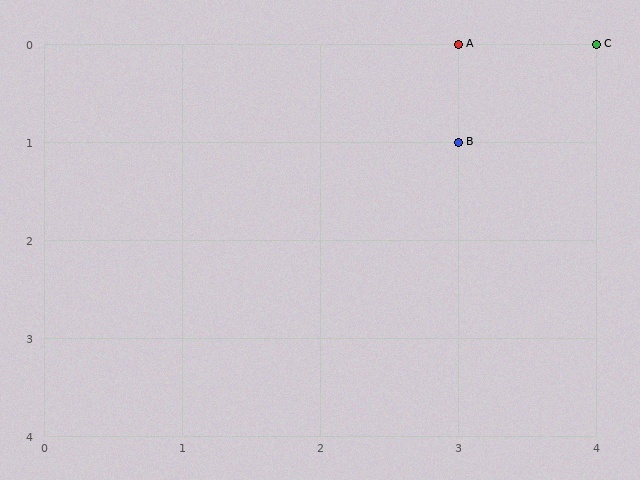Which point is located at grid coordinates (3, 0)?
Point A is at (3, 0).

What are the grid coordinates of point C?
Point C is at grid coordinates (4, 0).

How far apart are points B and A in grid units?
Points B and A are 1 row apart.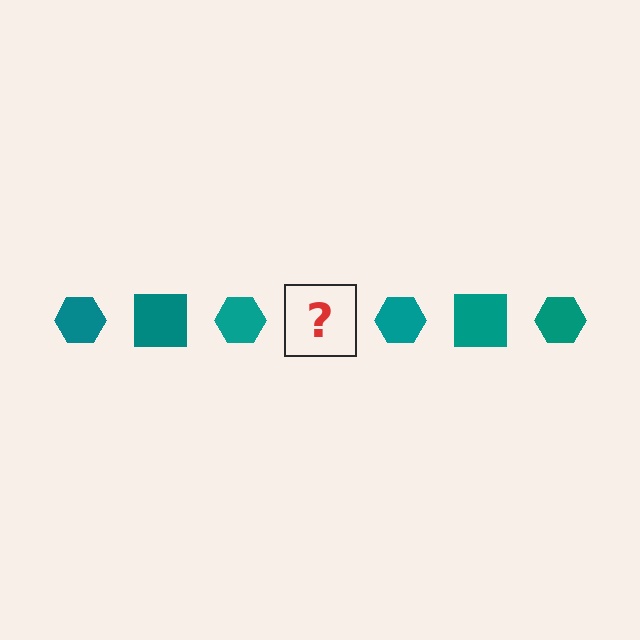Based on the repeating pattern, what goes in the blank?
The blank should be a teal square.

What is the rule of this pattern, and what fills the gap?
The rule is that the pattern cycles through hexagon, square shapes in teal. The gap should be filled with a teal square.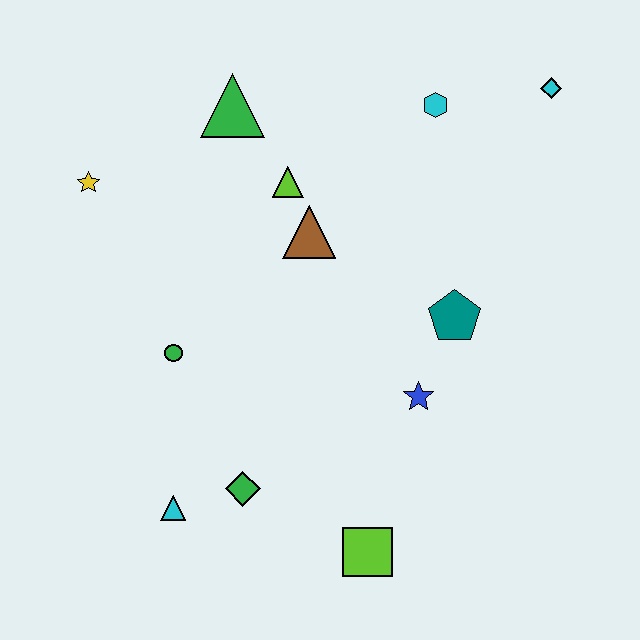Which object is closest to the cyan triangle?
The green diamond is closest to the cyan triangle.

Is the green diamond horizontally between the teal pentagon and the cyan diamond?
No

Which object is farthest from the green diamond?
The cyan diamond is farthest from the green diamond.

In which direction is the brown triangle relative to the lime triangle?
The brown triangle is below the lime triangle.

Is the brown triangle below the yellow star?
Yes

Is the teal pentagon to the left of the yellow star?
No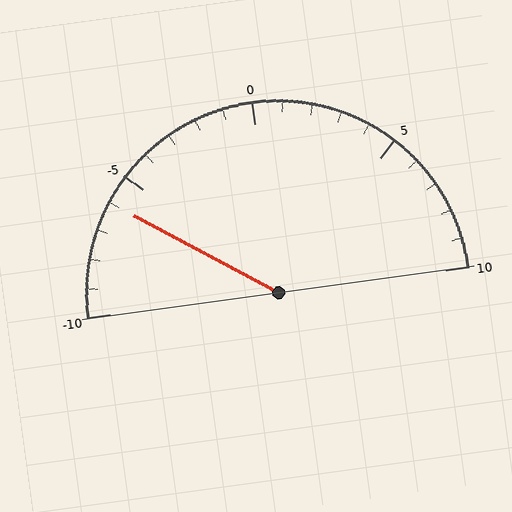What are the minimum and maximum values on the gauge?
The gauge ranges from -10 to 10.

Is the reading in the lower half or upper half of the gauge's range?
The reading is in the lower half of the range (-10 to 10).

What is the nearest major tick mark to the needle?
The nearest major tick mark is -5.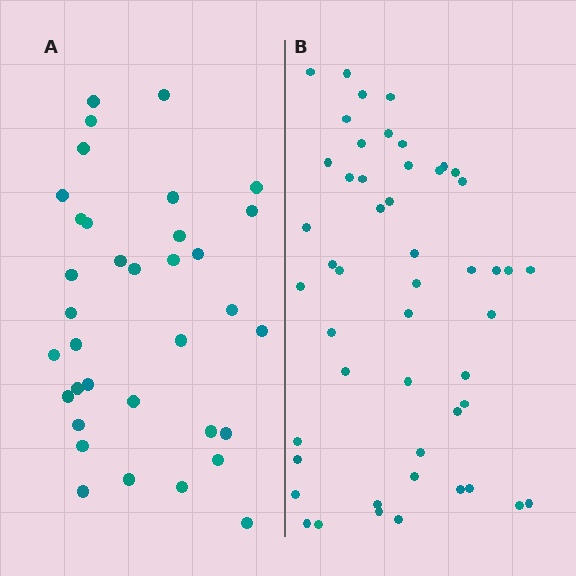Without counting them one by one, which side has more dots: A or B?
Region B (the right region) has more dots.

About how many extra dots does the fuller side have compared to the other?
Region B has approximately 15 more dots than region A.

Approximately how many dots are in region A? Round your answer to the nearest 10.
About 40 dots. (The exact count is 35, which rounds to 40.)